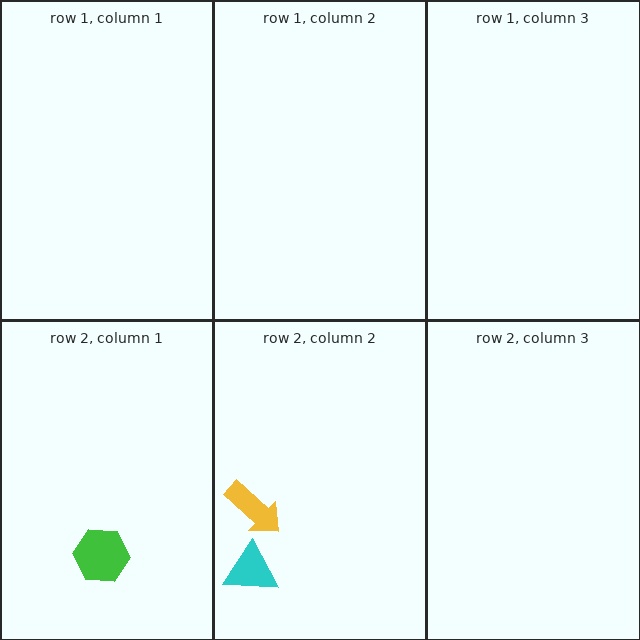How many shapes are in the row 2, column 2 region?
2.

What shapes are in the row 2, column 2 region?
The cyan triangle, the yellow arrow.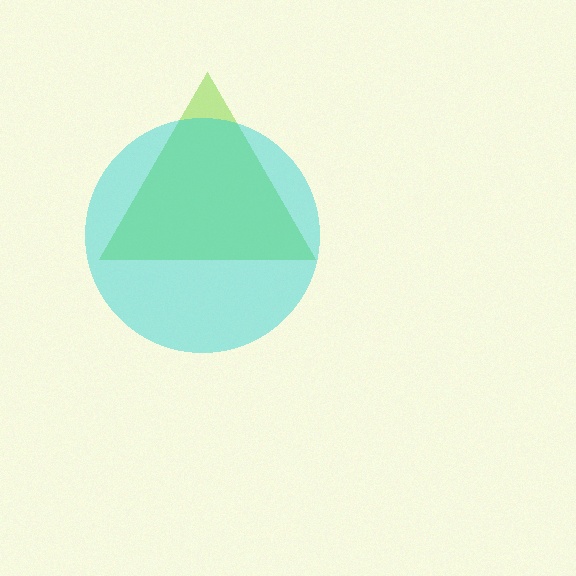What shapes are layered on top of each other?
The layered shapes are: a lime triangle, a cyan circle.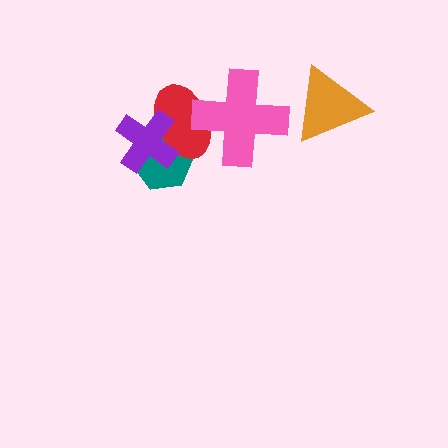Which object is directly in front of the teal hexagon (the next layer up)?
The red ellipse is directly in front of the teal hexagon.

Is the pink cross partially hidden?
No, no other shape covers it.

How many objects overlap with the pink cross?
1 object overlaps with the pink cross.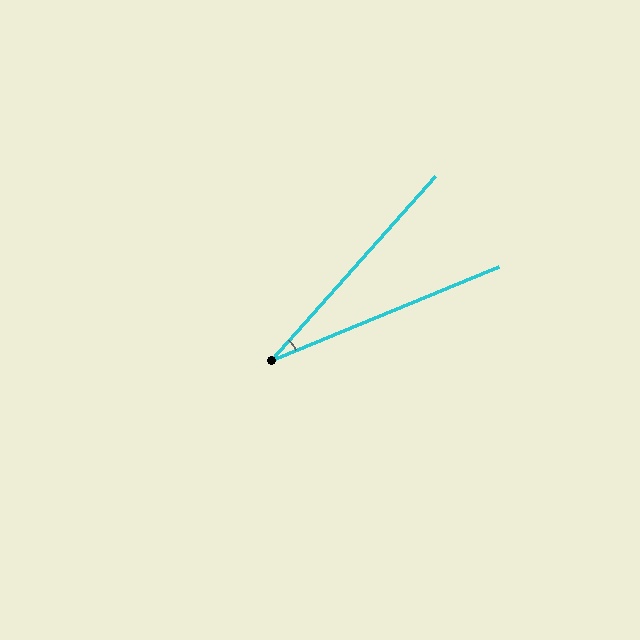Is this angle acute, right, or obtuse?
It is acute.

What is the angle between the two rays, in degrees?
Approximately 26 degrees.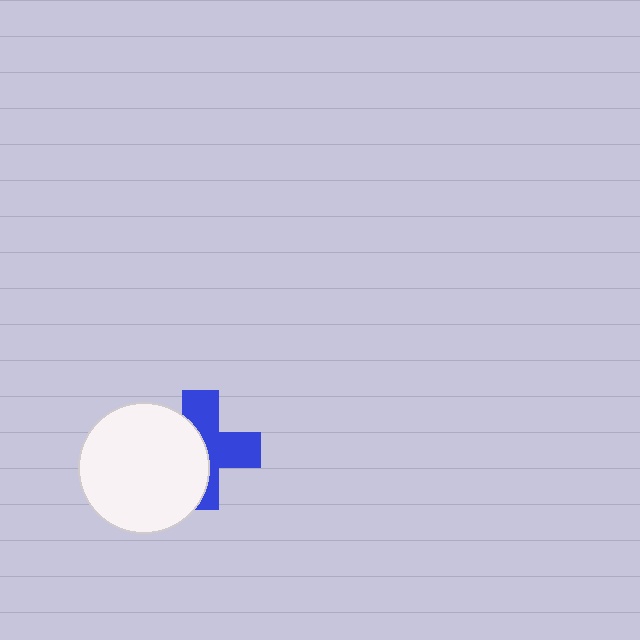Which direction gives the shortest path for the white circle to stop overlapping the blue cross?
Moving left gives the shortest separation.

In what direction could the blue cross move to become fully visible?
The blue cross could move right. That would shift it out from behind the white circle entirely.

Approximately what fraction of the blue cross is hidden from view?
Roughly 47% of the blue cross is hidden behind the white circle.